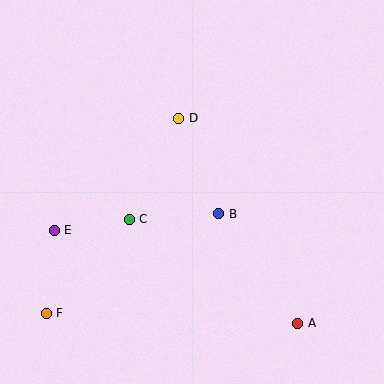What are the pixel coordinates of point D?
Point D is at (179, 118).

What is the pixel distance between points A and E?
The distance between A and E is 261 pixels.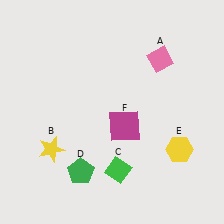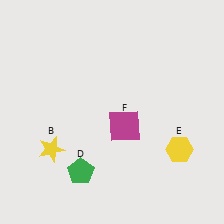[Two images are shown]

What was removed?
The pink diamond (A), the green diamond (C) were removed in Image 2.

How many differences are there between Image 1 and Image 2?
There are 2 differences between the two images.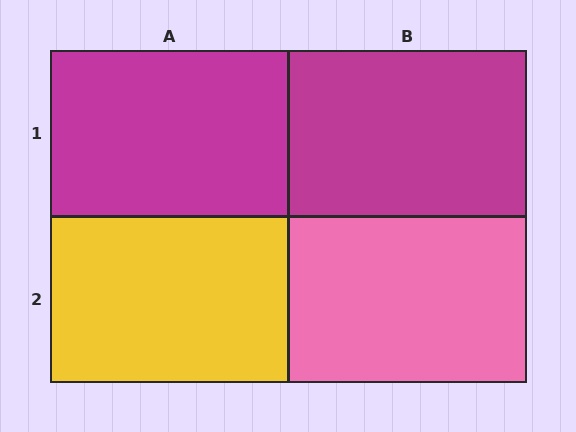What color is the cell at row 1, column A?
Magenta.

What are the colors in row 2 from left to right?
Yellow, pink.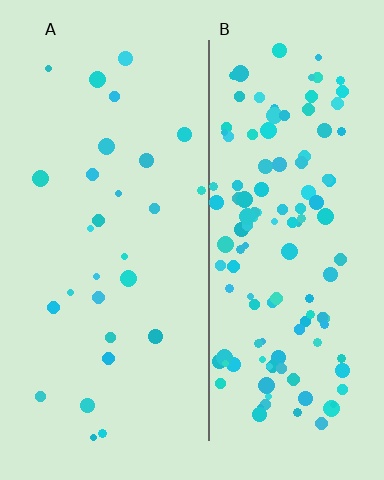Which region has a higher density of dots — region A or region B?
B (the right).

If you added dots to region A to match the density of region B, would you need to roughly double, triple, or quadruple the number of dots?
Approximately quadruple.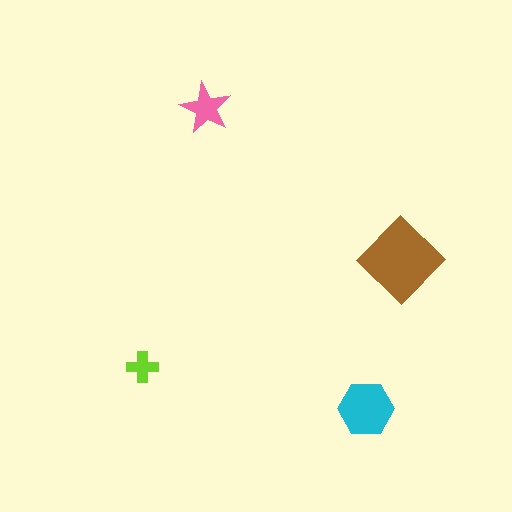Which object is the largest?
The brown diamond.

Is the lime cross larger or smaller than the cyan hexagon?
Smaller.